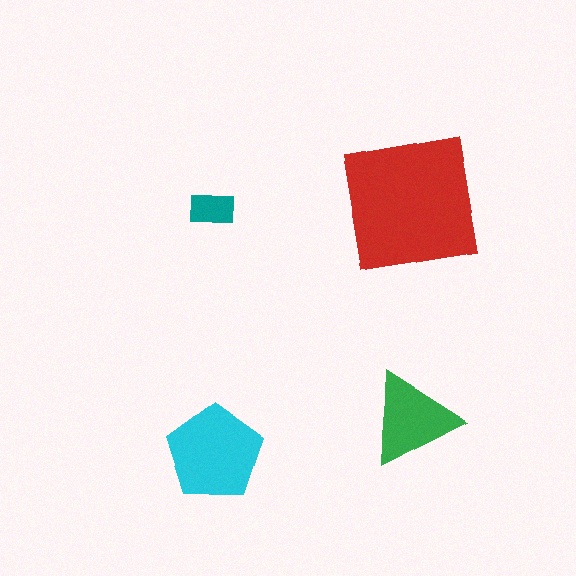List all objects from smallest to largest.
The teal rectangle, the green triangle, the cyan pentagon, the red square.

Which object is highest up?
The red square is topmost.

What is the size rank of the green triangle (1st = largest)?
3rd.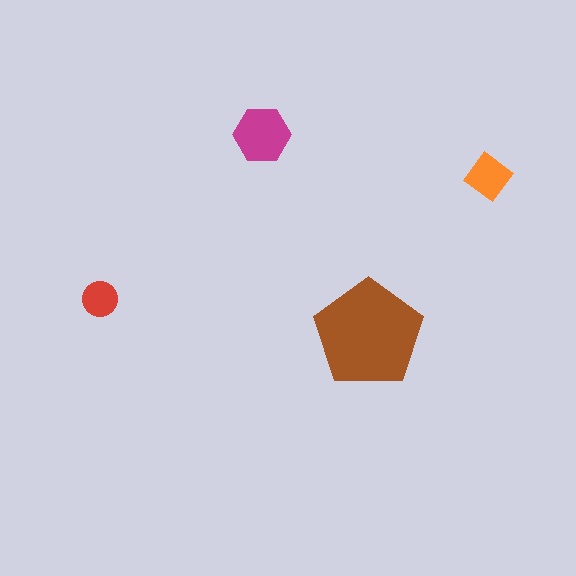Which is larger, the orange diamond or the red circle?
The orange diamond.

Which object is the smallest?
The red circle.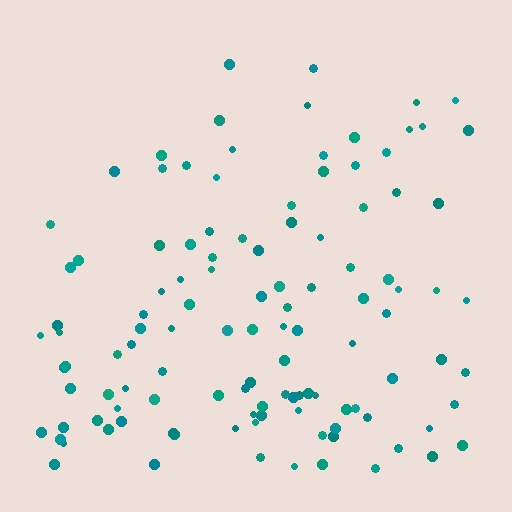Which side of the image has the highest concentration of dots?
The bottom.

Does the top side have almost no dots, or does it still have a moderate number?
Still a moderate number, just noticeably fewer than the bottom.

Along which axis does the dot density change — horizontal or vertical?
Vertical.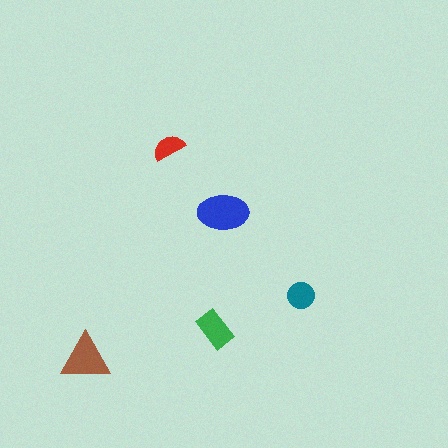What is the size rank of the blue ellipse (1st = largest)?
1st.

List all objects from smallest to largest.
The red semicircle, the teal circle, the green rectangle, the brown triangle, the blue ellipse.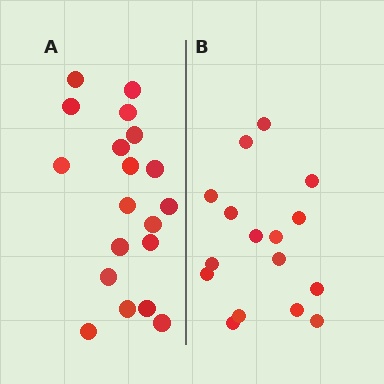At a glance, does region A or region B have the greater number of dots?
Region A (the left region) has more dots.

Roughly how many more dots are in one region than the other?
Region A has just a few more — roughly 2 or 3 more dots than region B.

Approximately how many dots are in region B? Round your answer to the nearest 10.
About 20 dots. (The exact count is 16, which rounds to 20.)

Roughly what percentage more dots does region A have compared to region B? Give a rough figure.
About 20% more.